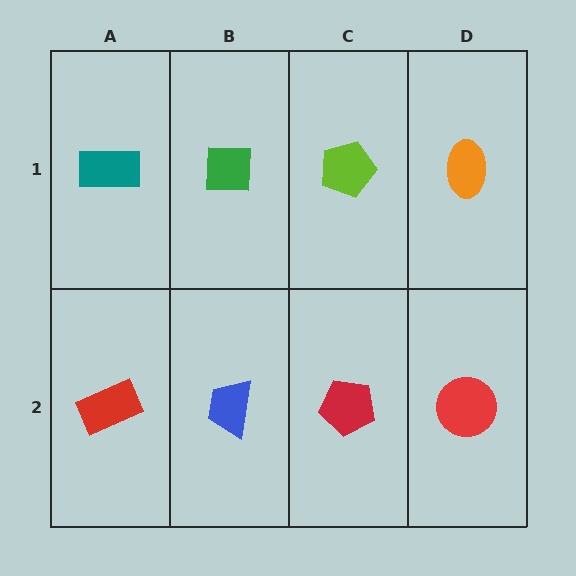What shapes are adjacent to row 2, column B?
A green square (row 1, column B), a red rectangle (row 2, column A), a red pentagon (row 2, column C).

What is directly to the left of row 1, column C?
A green square.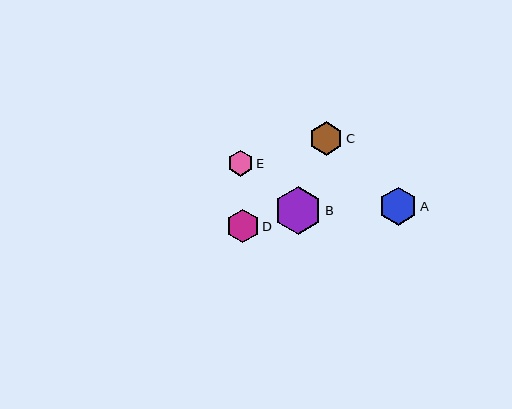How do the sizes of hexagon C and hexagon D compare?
Hexagon C and hexagon D are approximately the same size.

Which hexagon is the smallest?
Hexagon E is the smallest with a size of approximately 26 pixels.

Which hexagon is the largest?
Hexagon B is the largest with a size of approximately 47 pixels.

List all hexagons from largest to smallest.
From largest to smallest: B, A, C, D, E.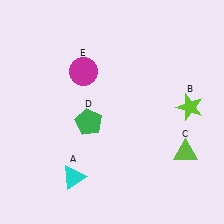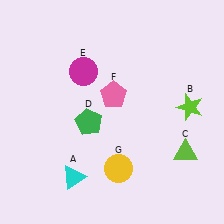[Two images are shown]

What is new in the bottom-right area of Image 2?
A yellow circle (G) was added in the bottom-right area of Image 2.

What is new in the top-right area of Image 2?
A pink pentagon (F) was added in the top-right area of Image 2.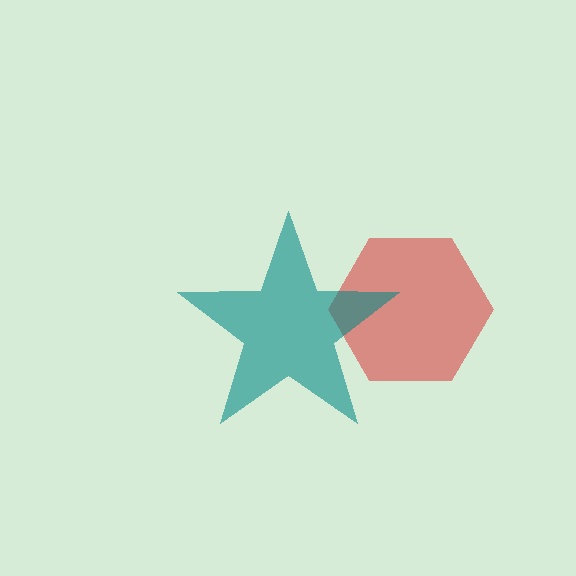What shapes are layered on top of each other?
The layered shapes are: a red hexagon, a teal star.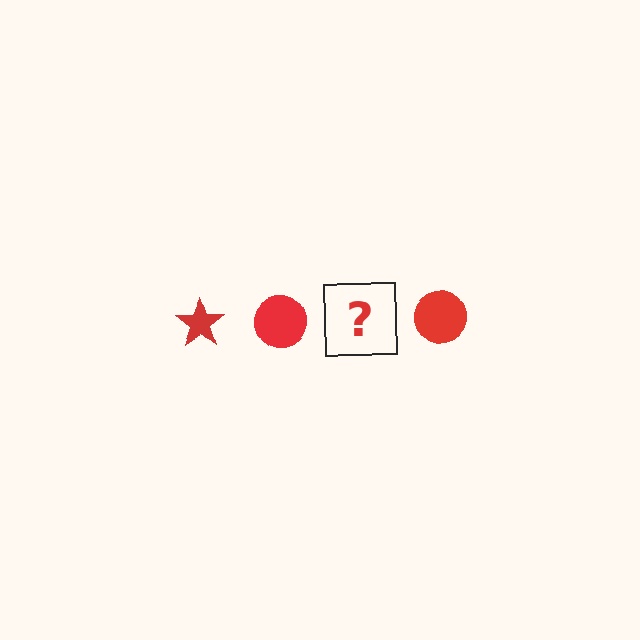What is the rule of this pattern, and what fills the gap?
The rule is that the pattern cycles through star, circle shapes in red. The gap should be filled with a red star.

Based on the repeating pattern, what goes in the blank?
The blank should be a red star.